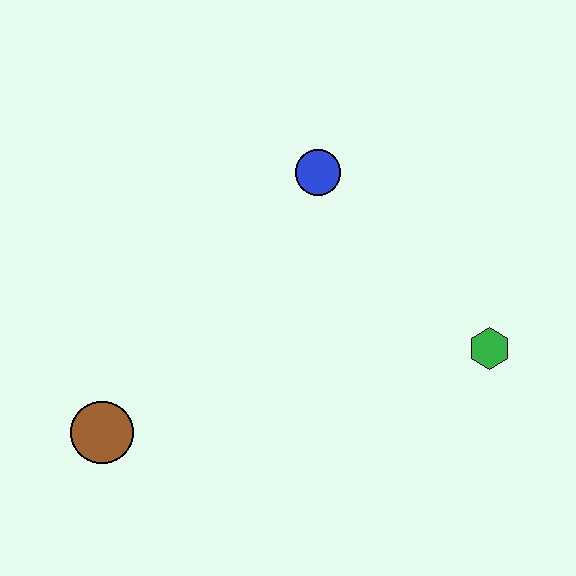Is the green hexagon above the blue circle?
No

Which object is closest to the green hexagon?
The blue circle is closest to the green hexagon.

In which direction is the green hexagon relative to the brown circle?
The green hexagon is to the right of the brown circle.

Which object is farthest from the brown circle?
The green hexagon is farthest from the brown circle.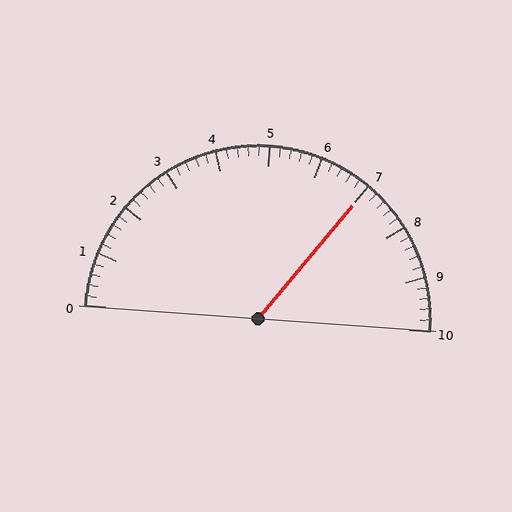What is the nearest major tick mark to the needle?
The nearest major tick mark is 7.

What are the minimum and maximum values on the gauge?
The gauge ranges from 0 to 10.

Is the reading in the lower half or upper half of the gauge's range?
The reading is in the upper half of the range (0 to 10).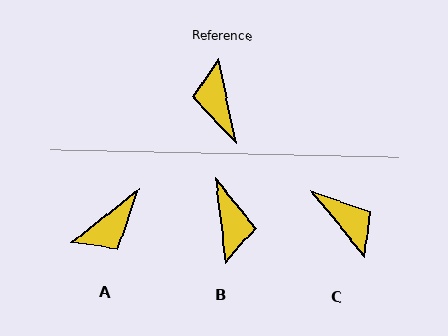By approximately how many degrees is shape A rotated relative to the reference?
Approximately 117 degrees counter-clockwise.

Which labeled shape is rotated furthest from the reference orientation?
B, about 175 degrees away.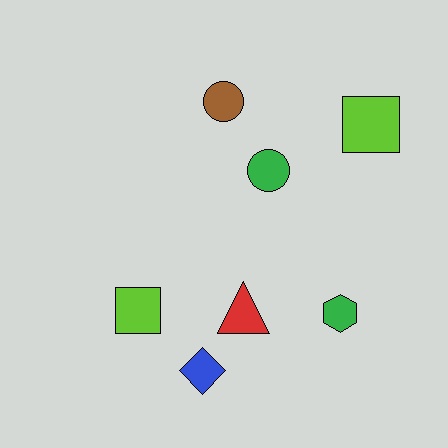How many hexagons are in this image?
There is 1 hexagon.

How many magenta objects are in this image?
There are no magenta objects.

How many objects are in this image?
There are 7 objects.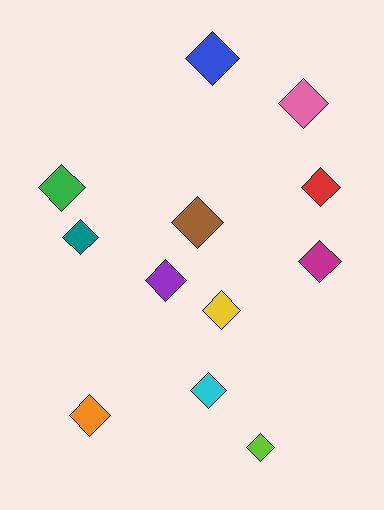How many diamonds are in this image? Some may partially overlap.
There are 12 diamonds.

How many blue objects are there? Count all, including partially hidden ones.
There is 1 blue object.